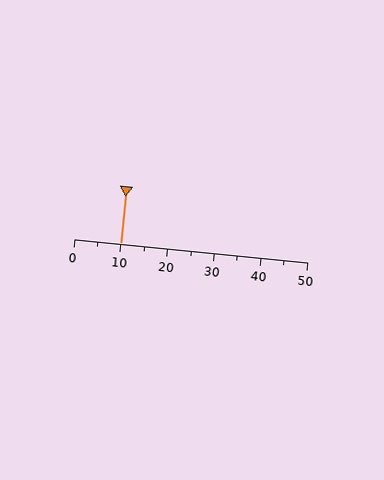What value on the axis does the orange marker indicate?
The marker indicates approximately 10.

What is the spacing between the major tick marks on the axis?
The major ticks are spaced 10 apart.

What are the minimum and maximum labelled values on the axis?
The axis runs from 0 to 50.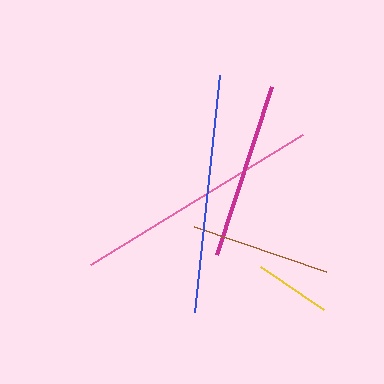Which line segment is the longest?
The pink line is the longest at approximately 249 pixels.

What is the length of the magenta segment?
The magenta segment is approximately 177 pixels long.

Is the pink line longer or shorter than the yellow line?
The pink line is longer than the yellow line.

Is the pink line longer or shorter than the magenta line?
The pink line is longer than the magenta line.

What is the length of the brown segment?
The brown segment is approximately 139 pixels long.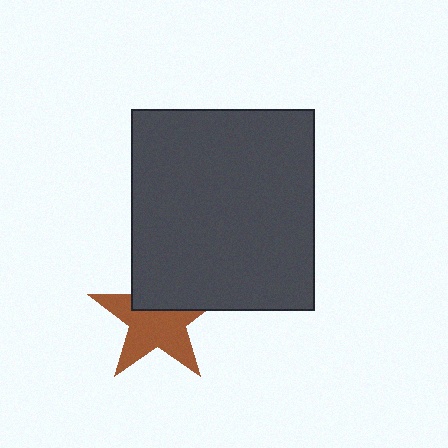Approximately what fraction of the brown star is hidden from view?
Roughly 37% of the brown star is hidden behind the dark gray rectangle.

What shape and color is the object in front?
The object in front is a dark gray rectangle.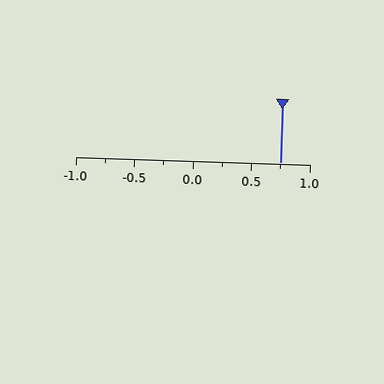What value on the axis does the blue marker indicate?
The marker indicates approximately 0.75.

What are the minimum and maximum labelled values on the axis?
The axis runs from -1.0 to 1.0.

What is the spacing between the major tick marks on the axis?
The major ticks are spaced 0.5 apart.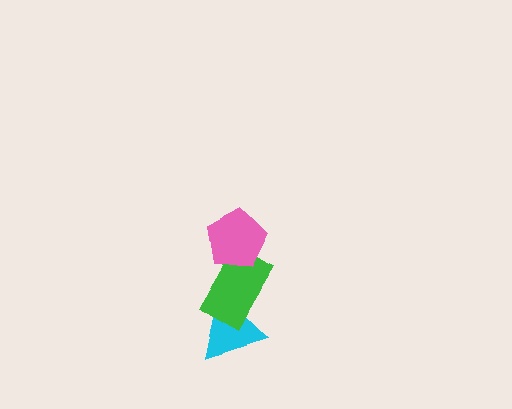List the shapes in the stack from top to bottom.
From top to bottom: the pink pentagon, the green rectangle, the cyan triangle.